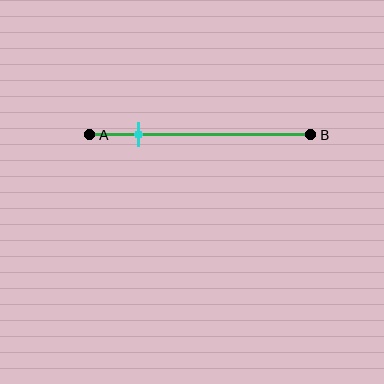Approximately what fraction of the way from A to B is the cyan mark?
The cyan mark is approximately 20% of the way from A to B.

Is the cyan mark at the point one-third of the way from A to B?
No, the mark is at about 20% from A, not at the 33% one-third point.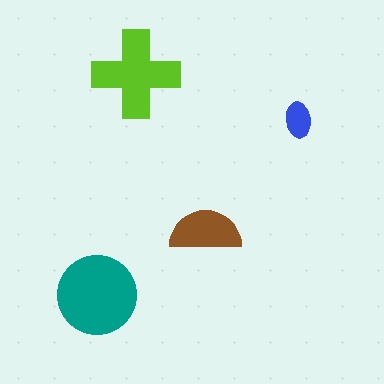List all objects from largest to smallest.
The teal circle, the lime cross, the brown semicircle, the blue ellipse.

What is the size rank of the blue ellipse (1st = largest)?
4th.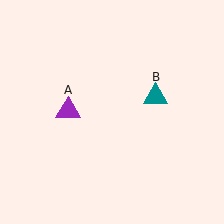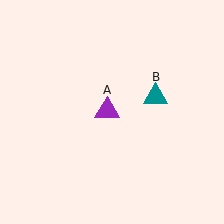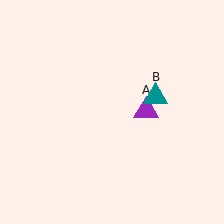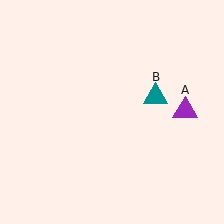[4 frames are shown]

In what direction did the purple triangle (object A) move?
The purple triangle (object A) moved right.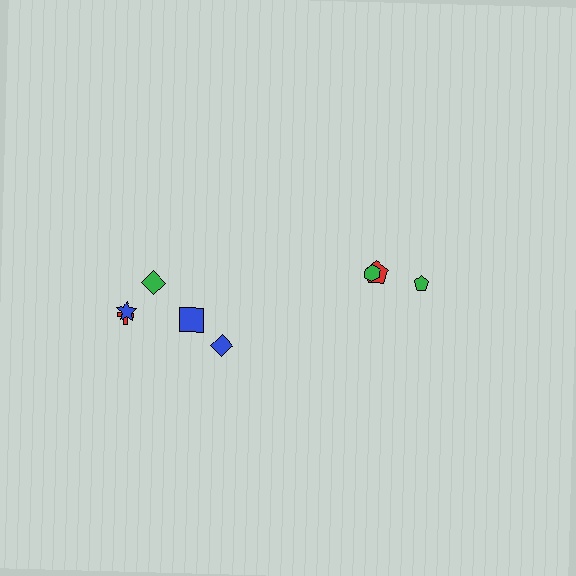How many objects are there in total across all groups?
There are 8 objects.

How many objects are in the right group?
There are 3 objects.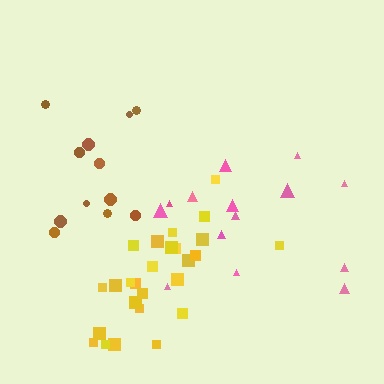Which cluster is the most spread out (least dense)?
Pink.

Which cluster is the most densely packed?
Yellow.